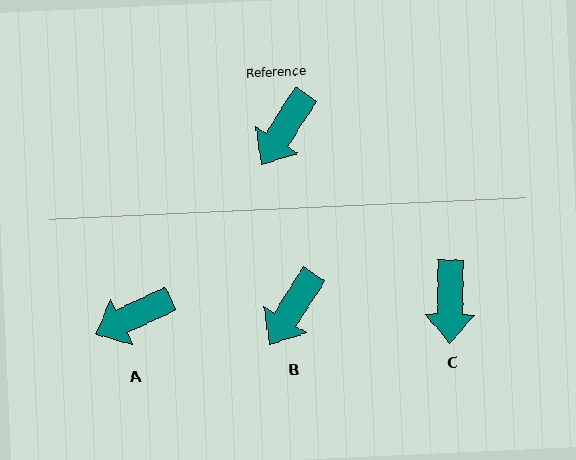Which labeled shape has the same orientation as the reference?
B.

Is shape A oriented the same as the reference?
No, it is off by about 32 degrees.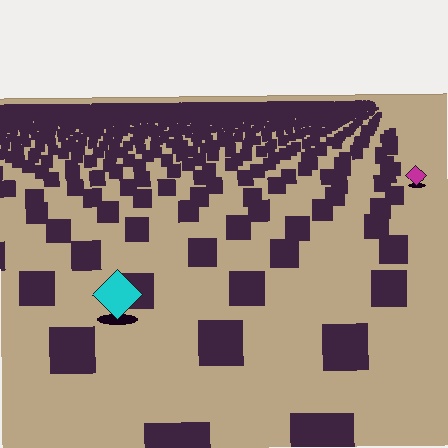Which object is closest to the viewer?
The cyan diamond is closest. The texture marks near it are larger and more spread out.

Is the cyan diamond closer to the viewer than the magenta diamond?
Yes. The cyan diamond is closer — you can tell from the texture gradient: the ground texture is coarser near it.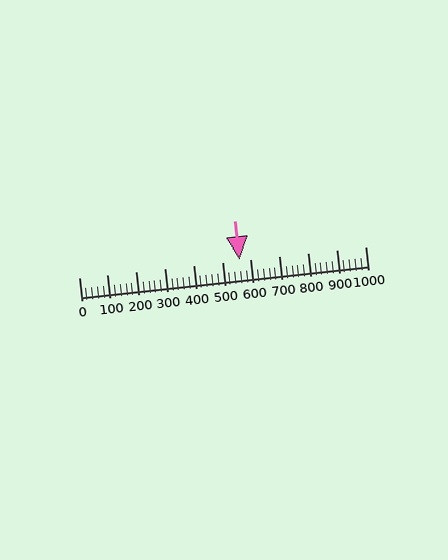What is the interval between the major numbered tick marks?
The major tick marks are spaced 100 units apart.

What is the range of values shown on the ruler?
The ruler shows values from 0 to 1000.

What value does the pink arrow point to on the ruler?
The pink arrow points to approximately 560.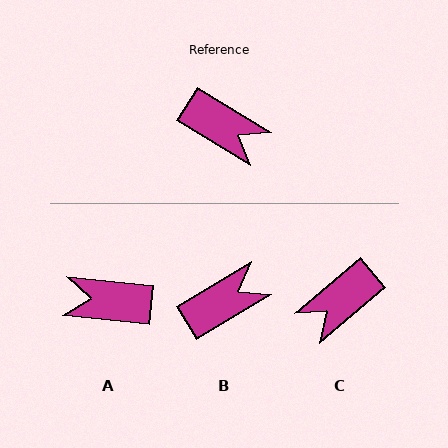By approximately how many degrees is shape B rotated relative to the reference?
Approximately 62 degrees counter-clockwise.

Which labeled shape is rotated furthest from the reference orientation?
A, about 154 degrees away.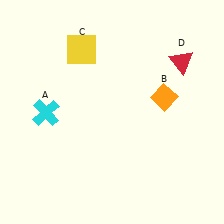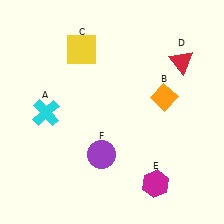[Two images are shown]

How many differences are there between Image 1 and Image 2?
There are 2 differences between the two images.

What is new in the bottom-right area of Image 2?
A magenta hexagon (E) was added in the bottom-right area of Image 2.